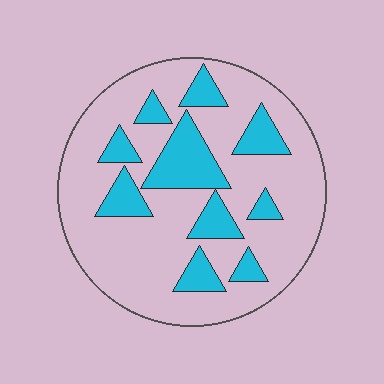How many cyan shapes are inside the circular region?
10.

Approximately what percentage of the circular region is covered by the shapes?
Approximately 25%.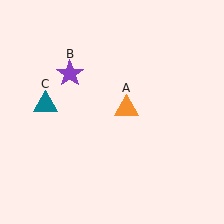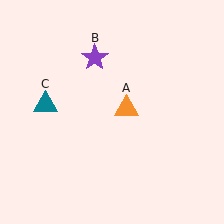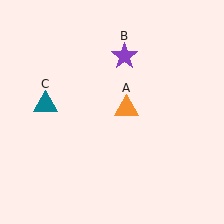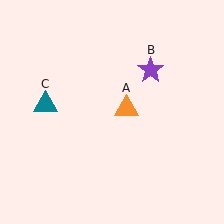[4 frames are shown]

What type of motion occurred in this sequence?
The purple star (object B) rotated clockwise around the center of the scene.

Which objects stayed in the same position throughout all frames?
Orange triangle (object A) and teal triangle (object C) remained stationary.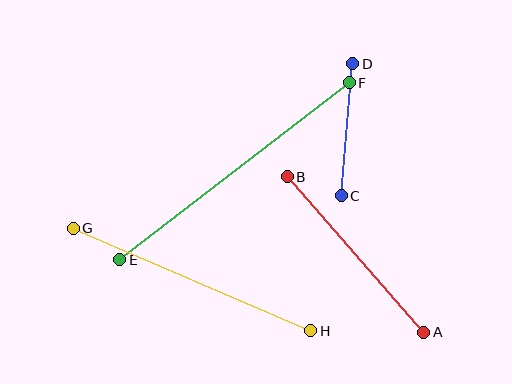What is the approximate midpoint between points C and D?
The midpoint is at approximately (347, 130) pixels.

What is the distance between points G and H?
The distance is approximately 259 pixels.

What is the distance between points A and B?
The distance is approximately 207 pixels.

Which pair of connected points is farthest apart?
Points E and F are farthest apart.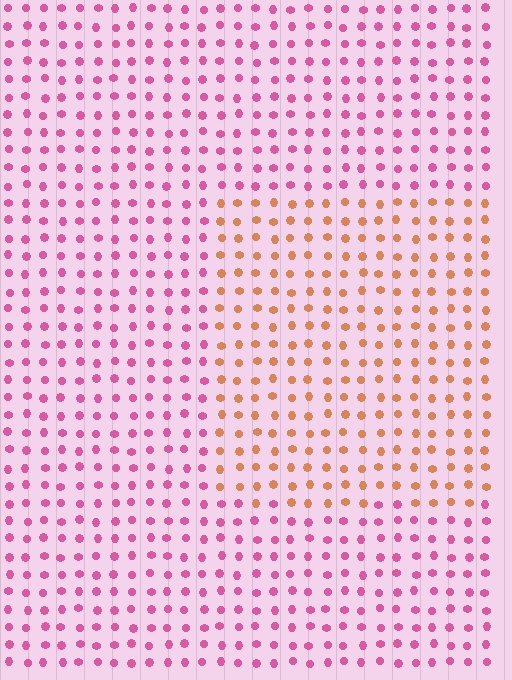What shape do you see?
I see a rectangle.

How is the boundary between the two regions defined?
The boundary is defined purely by a slight shift in hue (about 54 degrees). Spacing, size, and orientation are identical on both sides.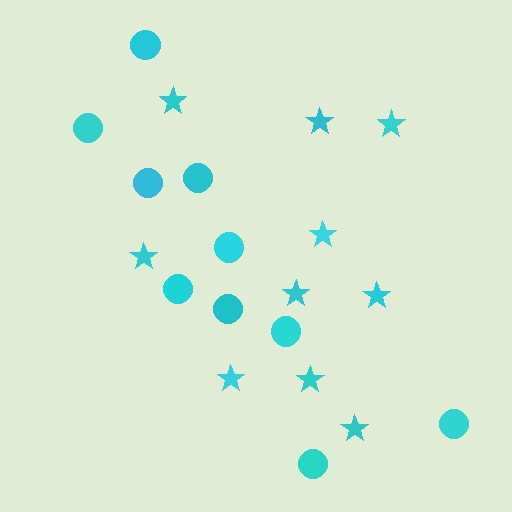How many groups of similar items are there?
There are 2 groups: one group of stars (10) and one group of circles (10).